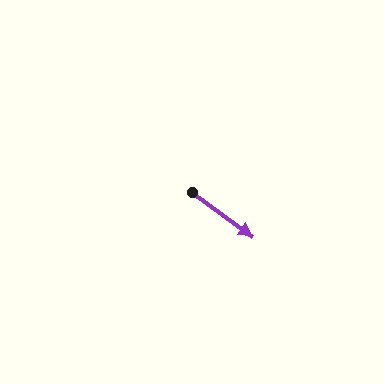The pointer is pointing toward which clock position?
Roughly 4 o'clock.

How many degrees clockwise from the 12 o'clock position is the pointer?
Approximately 126 degrees.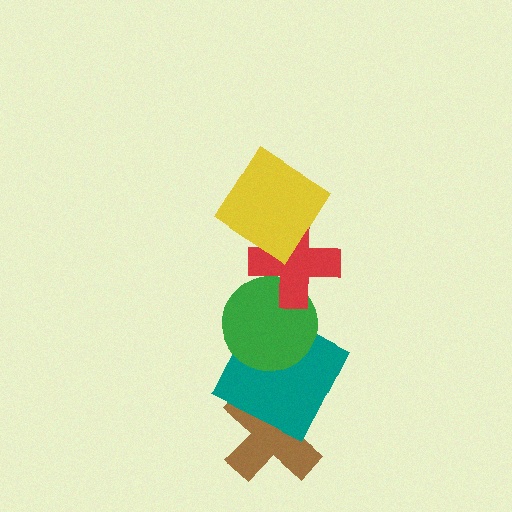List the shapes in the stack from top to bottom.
From top to bottom: the yellow diamond, the red cross, the green circle, the teal square, the brown cross.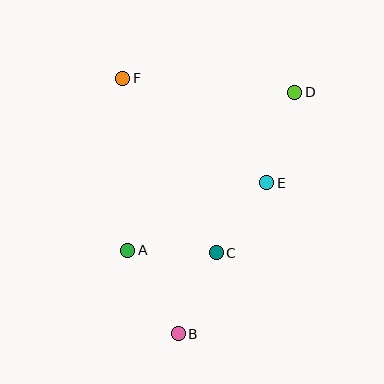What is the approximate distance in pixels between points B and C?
The distance between B and C is approximately 90 pixels.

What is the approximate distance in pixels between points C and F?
The distance between C and F is approximately 198 pixels.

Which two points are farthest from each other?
Points B and D are farthest from each other.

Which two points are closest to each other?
Points C and E are closest to each other.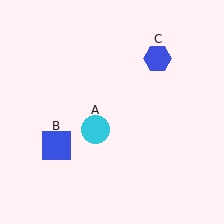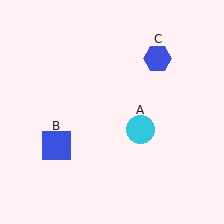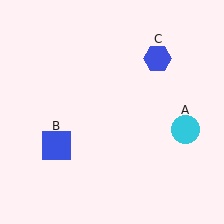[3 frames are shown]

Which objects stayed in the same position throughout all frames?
Blue square (object B) and blue hexagon (object C) remained stationary.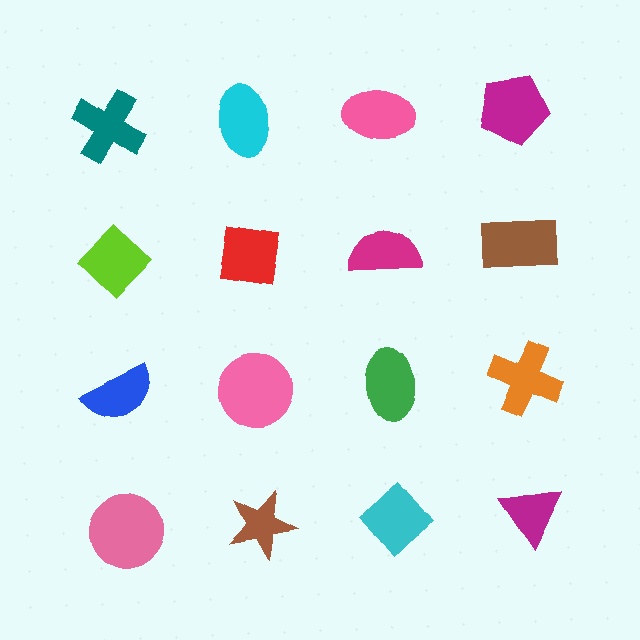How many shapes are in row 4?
4 shapes.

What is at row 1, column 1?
A teal cross.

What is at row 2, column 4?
A brown rectangle.